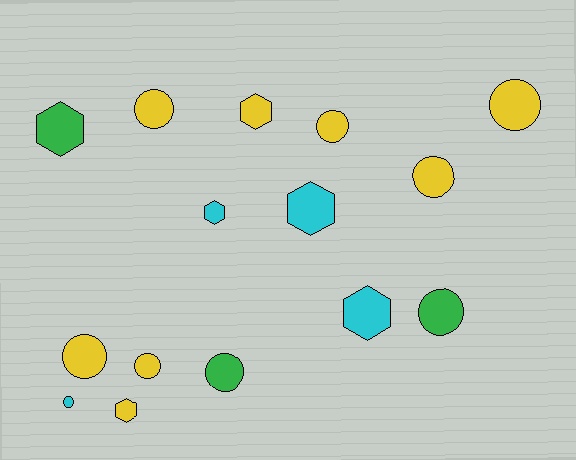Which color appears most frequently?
Yellow, with 8 objects.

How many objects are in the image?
There are 15 objects.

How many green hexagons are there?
There is 1 green hexagon.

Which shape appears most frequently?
Circle, with 9 objects.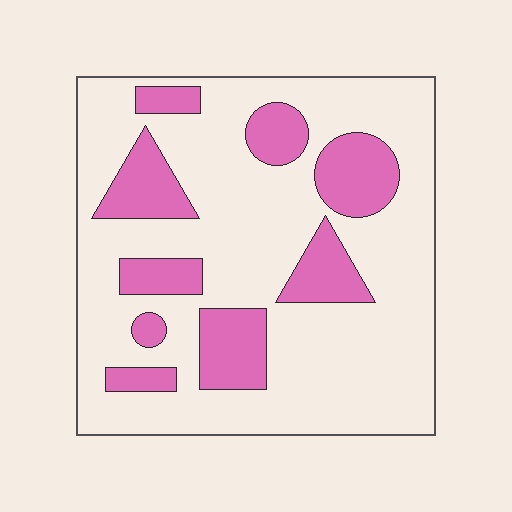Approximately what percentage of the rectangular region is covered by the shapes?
Approximately 25%.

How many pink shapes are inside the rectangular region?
9.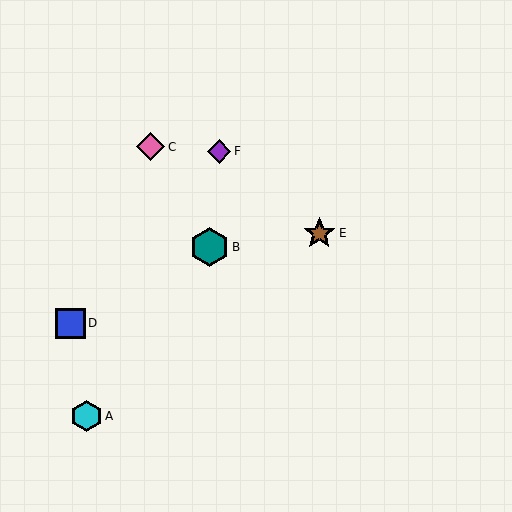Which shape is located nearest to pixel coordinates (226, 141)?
The purple diamond (labeled F) at (219, 151) is nearest to that location.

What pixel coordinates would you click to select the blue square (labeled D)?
Click at (70, 323) to select the blue square D.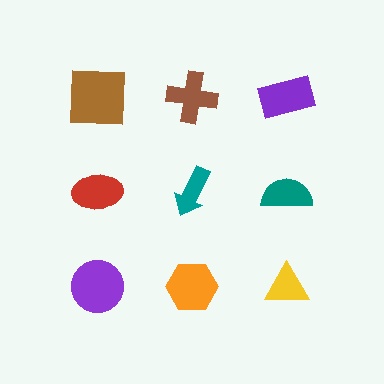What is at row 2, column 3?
A teal semicircle.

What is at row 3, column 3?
A yellow triangle.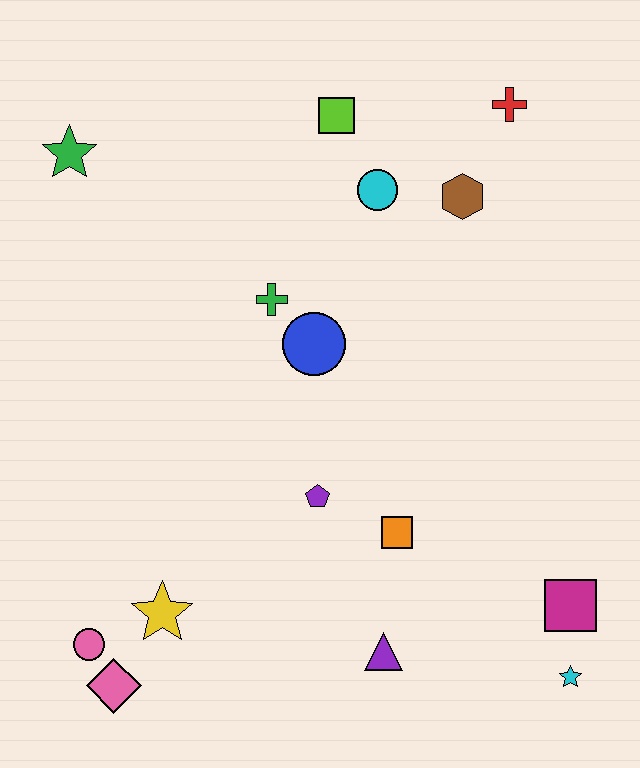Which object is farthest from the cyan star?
The green star is farthest from the cyan star.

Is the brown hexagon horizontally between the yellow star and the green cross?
No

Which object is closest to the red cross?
The brown hexagon is closest to the red cross.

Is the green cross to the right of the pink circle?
Yes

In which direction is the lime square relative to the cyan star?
The lime square is above the cyan star.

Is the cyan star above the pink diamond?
Yes